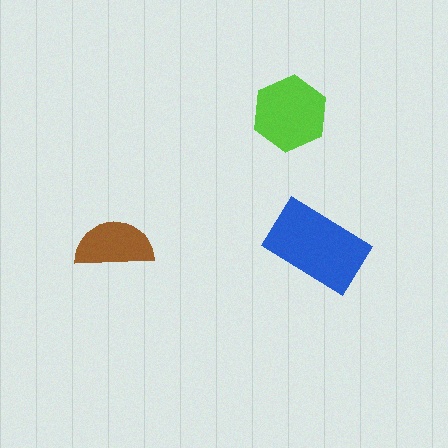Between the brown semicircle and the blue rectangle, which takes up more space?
The blue rectangle.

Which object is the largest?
The blue rectangle.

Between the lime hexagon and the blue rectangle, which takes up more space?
The blue rectangle.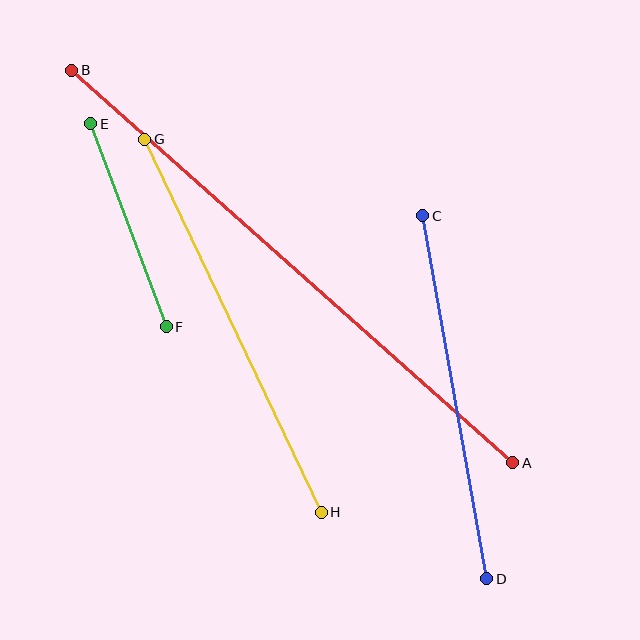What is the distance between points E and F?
The distance is approximately 217 pixels.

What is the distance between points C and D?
The distance is approximately 369 pixels.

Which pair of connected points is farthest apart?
Points A and B are farthest apart.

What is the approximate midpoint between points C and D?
The midpoint is at approximately (455, 397) pixels.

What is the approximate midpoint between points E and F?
The midpoint is at approximately (128, 225) pixels.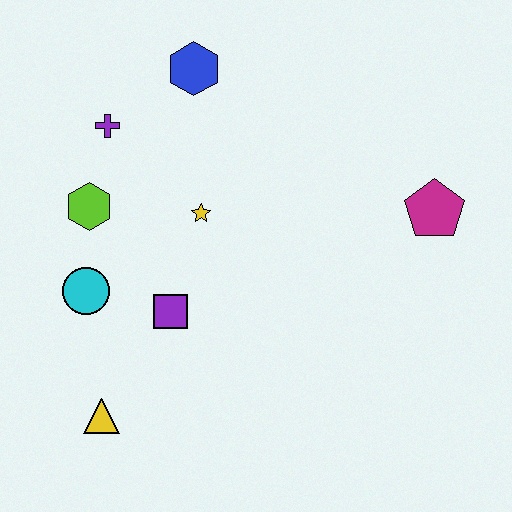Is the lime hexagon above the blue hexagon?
No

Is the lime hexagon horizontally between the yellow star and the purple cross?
No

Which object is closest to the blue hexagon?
The purple cross is closest to the blue hexagon.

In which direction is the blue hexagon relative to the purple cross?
The blue hexagon is to the right of the purple cross.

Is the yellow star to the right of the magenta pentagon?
No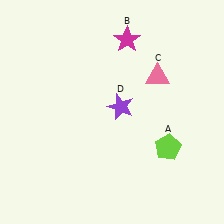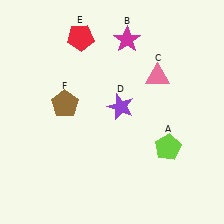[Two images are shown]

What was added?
A red pentagon (E), a brown pentagon (F) were added in Image 2.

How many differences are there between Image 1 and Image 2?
There are 2 differences between the two images.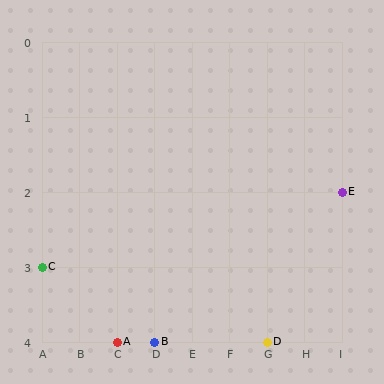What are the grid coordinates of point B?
Point B is at grid coordinates (D, 4).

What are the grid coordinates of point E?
Point E is at grid coordinates (I, 2).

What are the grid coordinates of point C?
Point C is at grid coordinates (A, 3).